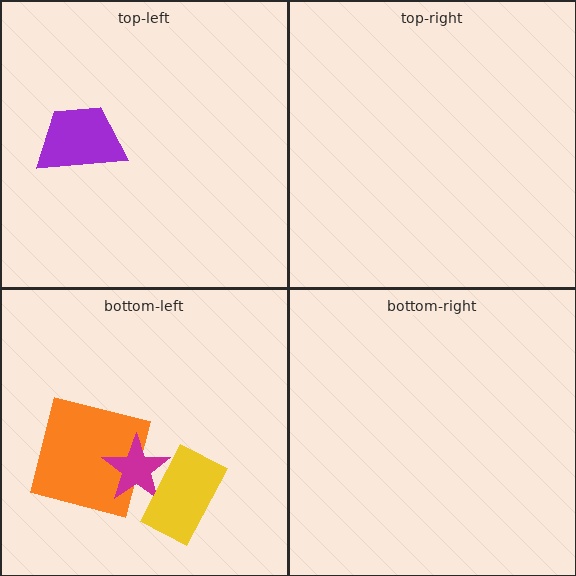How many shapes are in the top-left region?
1.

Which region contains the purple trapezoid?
The top-left region.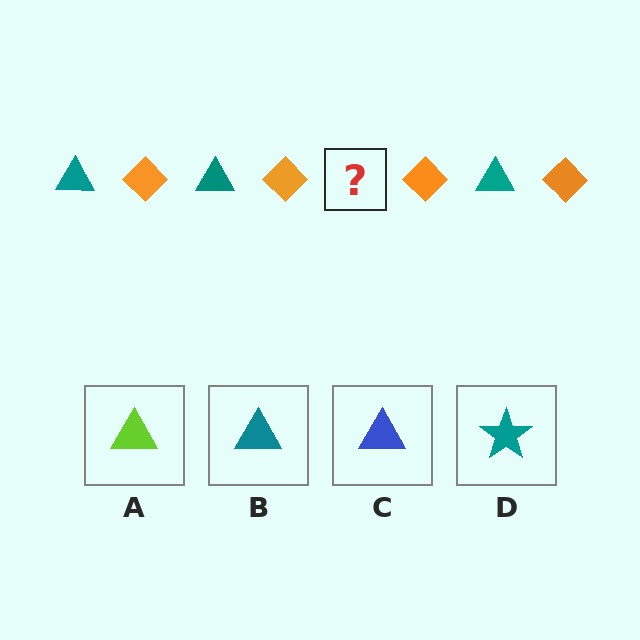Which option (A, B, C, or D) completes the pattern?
B.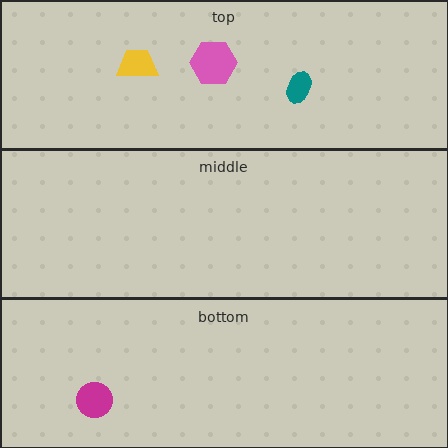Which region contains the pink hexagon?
The top region.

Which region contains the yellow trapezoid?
The top region.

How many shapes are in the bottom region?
1.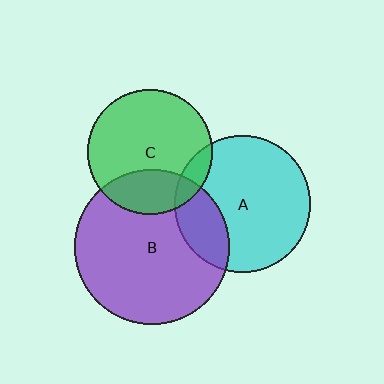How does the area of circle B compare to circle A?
Approximately 1.3 times.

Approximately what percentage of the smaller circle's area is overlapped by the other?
Approximately 25%.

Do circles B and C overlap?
Yes.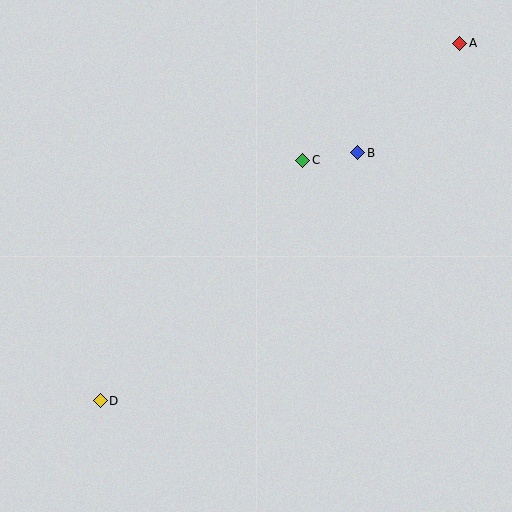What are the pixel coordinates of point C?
Point C is at (303, 160).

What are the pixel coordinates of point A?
Point A is at (460, 43).